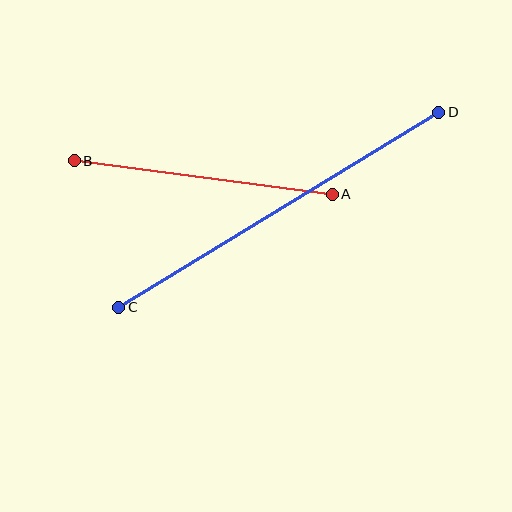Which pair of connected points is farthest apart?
Points C and D are farthest apart.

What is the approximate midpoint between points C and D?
The midpoint is at approximately (279, 210) pixels.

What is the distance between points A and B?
The distance is approximately 260 pixels.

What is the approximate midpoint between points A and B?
The midpoint is at approximately (203, 177) pixels.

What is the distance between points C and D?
The distance is approximately 375 pixels.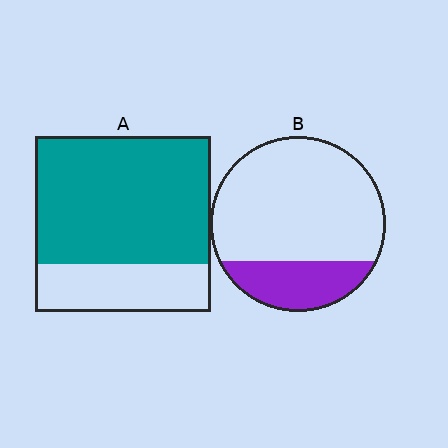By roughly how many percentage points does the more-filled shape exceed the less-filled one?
By roughly 50 percentage points (A over B).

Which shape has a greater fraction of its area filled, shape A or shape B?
Shape A.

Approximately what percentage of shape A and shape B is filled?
A is approximately 75% and B is approximately 25%.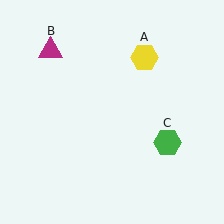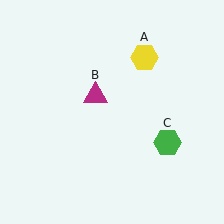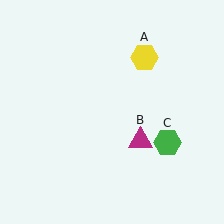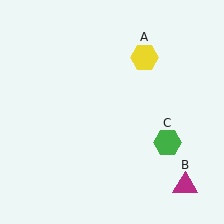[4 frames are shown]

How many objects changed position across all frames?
1 object changed position: magenta triangle (object B).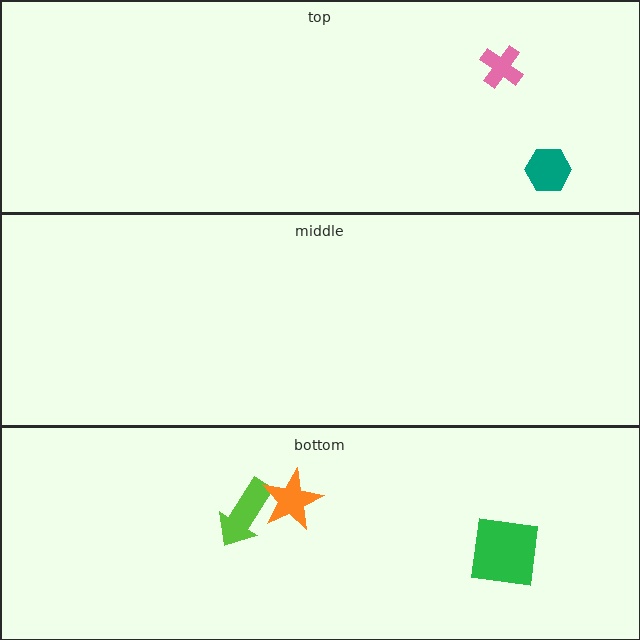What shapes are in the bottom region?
The green square, the lime arrow, the orange star.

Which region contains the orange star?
The bottom region.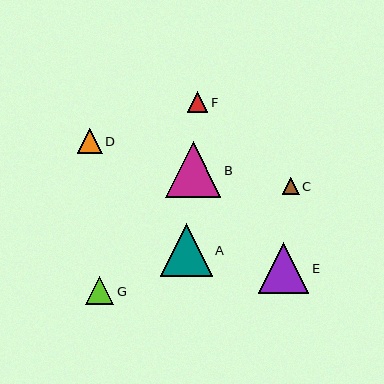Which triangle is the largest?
Triangle B is the largest with a size of approximately 55 pixels.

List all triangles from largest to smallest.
From largest to smallest: B, A, E, G, D, F, C.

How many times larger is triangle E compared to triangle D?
Triangle E is approximately 2.0 times the size of triangle D.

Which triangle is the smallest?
Triangle C is the smallest with a size of approximately 17 pixels.